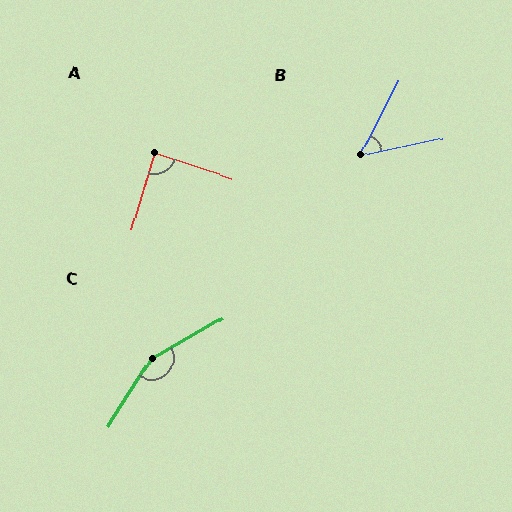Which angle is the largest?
C, at approximately 152 degrees.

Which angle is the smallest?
B, at approximately 51 degrees.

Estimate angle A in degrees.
Approximately 88 degrees.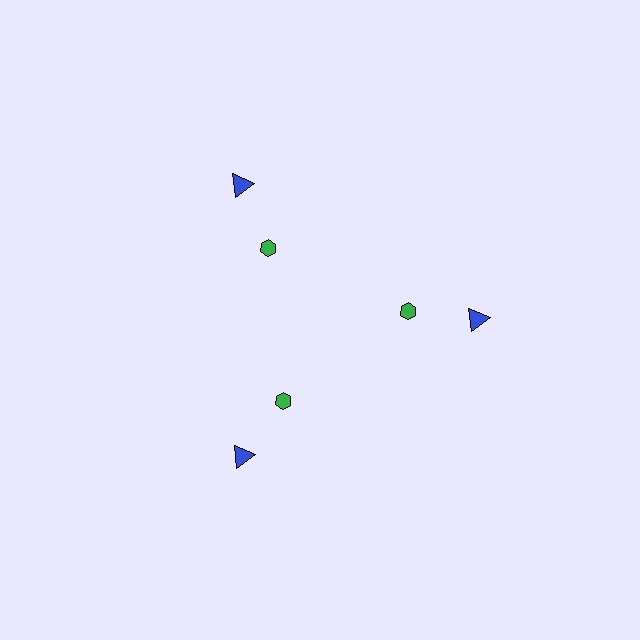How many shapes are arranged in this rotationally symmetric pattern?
There are 6 shapes, arranged in 3 groups of 2.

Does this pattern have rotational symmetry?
Yes, this pattern has 3-fold rotational symmetry. It looks the same after rotating 120 degrees around the center.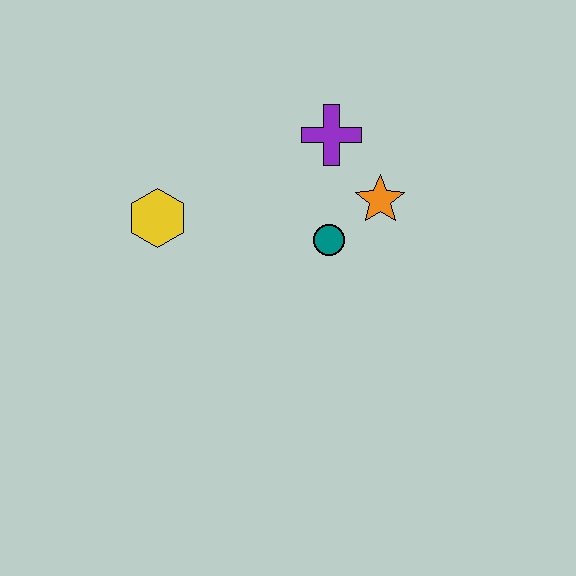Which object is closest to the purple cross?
The orange star is closest to the purple cross.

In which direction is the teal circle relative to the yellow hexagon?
The teal circle is to the right of the yellow hexagon.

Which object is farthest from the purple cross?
The yellow hexagon is farthest from the purple cross.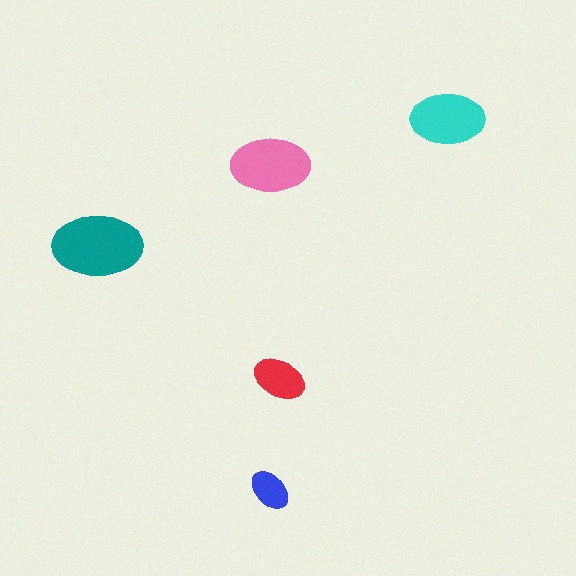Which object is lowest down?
The blue ellipse is bottommost.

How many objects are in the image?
There are 5 objects in the image.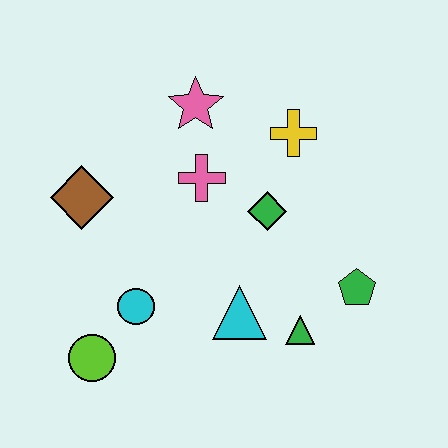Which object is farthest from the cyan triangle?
The pink star is farthest from the cyan triangle.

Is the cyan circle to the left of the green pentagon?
Yes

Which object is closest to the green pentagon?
The green triangle is closest to the green pentagon.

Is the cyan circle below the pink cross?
Yes